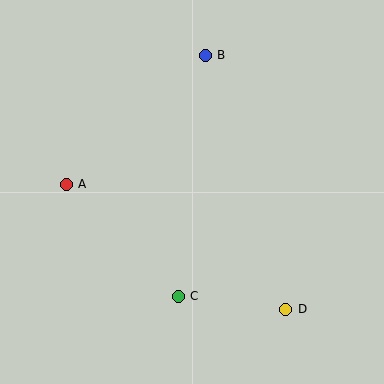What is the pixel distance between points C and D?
The distance between C and D is 108 pixels.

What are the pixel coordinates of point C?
Point C is at (178, 296).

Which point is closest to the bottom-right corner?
Point D is closest to the bottom-right corner.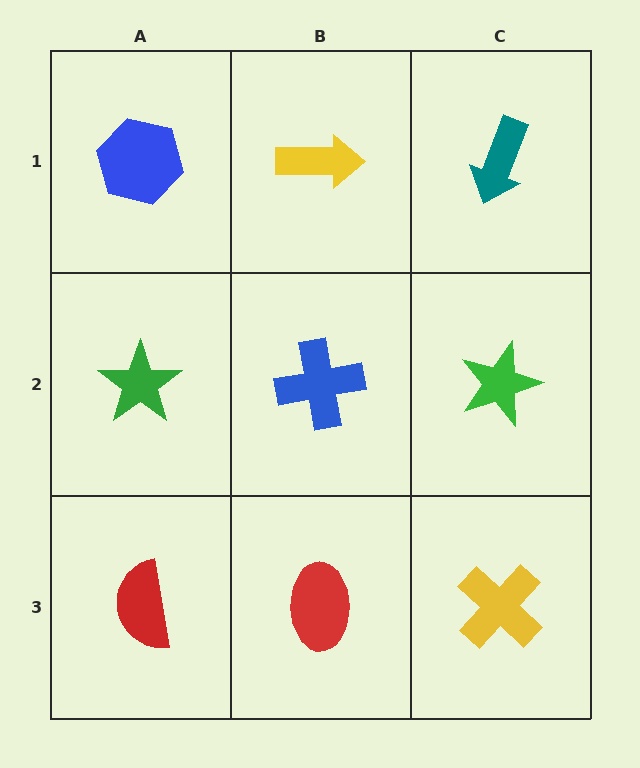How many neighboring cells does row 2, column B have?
4.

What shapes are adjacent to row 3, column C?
A green star (row 2, column C), a red ellipse (row 3, column B).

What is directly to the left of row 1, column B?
A blue hexagon.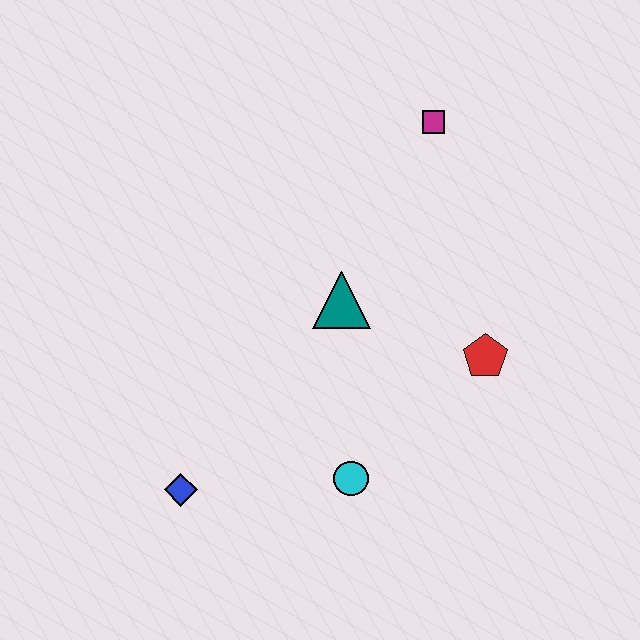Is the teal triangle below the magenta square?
Yes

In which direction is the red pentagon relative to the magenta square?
The red pentagon is below the magenta square.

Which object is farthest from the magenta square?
The blue diamond is farthest from the magenta square.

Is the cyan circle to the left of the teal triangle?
No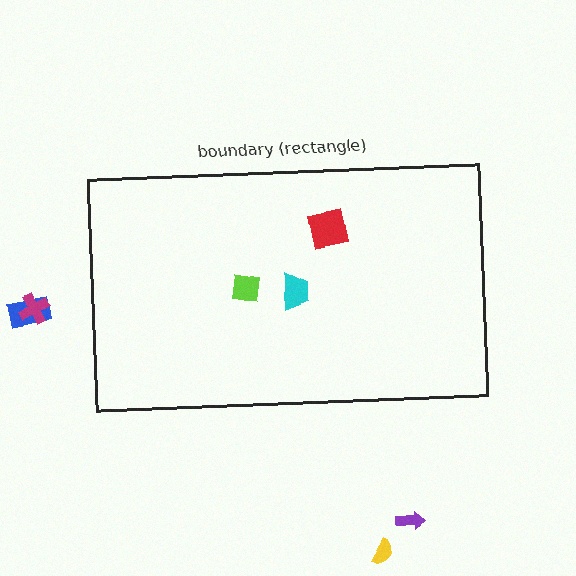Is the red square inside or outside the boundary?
Inside.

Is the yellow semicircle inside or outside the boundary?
Outside.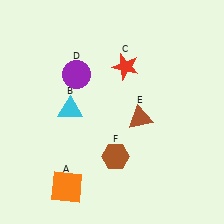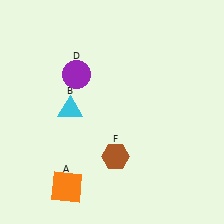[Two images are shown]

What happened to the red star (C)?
The red star (C) was removed in Image 2. It was in the top-right area of Image 1.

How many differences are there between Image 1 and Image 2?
There are 2 differences between the two images.